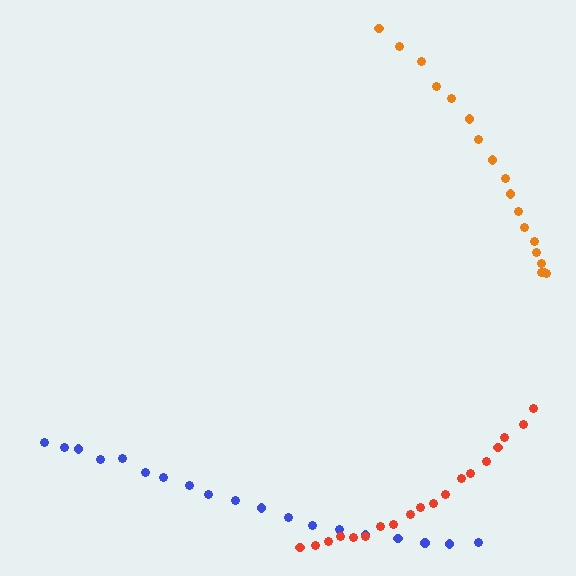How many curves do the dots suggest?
There are 3 distinct paths.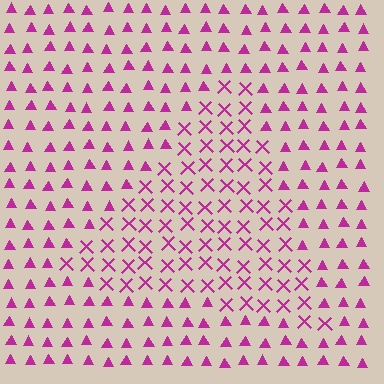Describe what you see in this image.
The image is filled with small magenta elements arranged in a uniform grid. A triangle-shaped region contains X marks, while the surrounding area contains triangles. The boundary is defined purely by the change in element shape.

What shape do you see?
I see a triangle.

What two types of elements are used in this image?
The image uses X marks inside the triangle region and triangles outside it.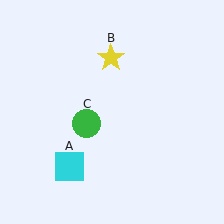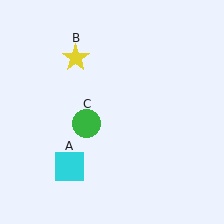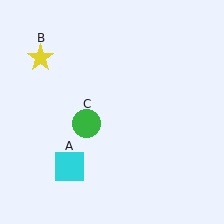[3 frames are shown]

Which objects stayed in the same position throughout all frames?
Cyan square (object A) and green circle (object C) remained stationary.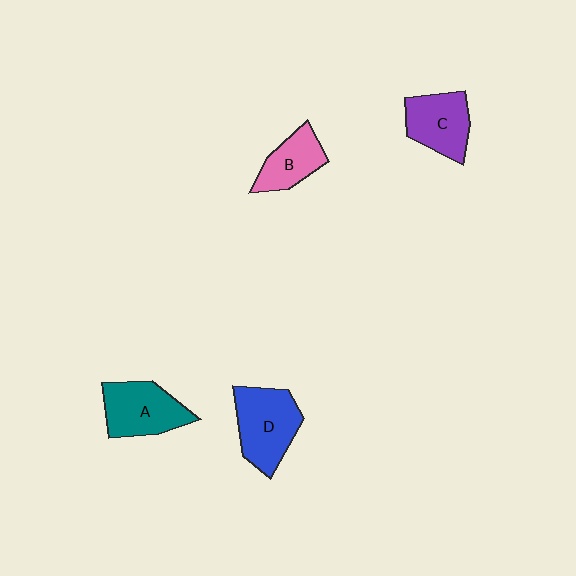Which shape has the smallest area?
Shape B (pink).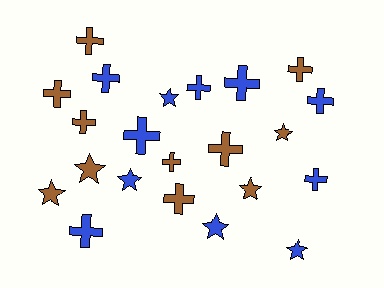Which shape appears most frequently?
Cross, with 14 objects.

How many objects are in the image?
There are 22 objects.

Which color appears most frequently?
Blue, with 11 objects.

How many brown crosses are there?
There are 7 brown crosses.